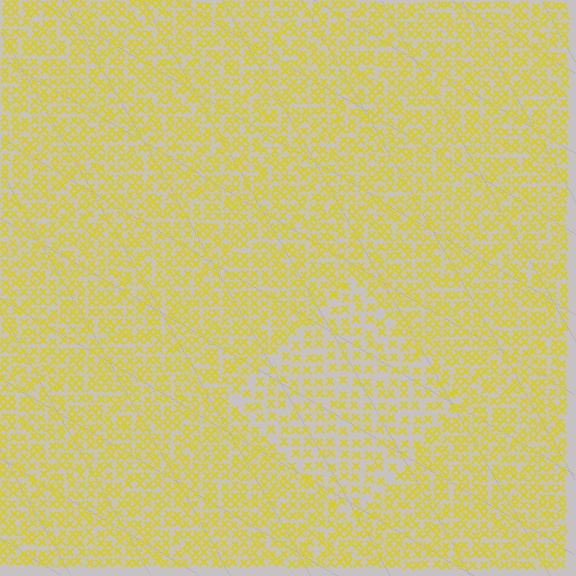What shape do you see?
I see a diamond.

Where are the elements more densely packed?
The elements are more densely packed outside the diamond boundary.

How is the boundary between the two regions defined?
The boundary is defined by a change in element density (approximately 1.6x ratio). All elements are the same color, size, and shape.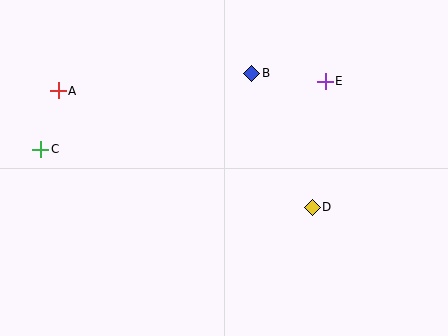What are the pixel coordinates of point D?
Point D is at (312, 207).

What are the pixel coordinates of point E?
Point E is at (325, 81).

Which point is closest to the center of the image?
Point D at (312, 207) is closest to the center.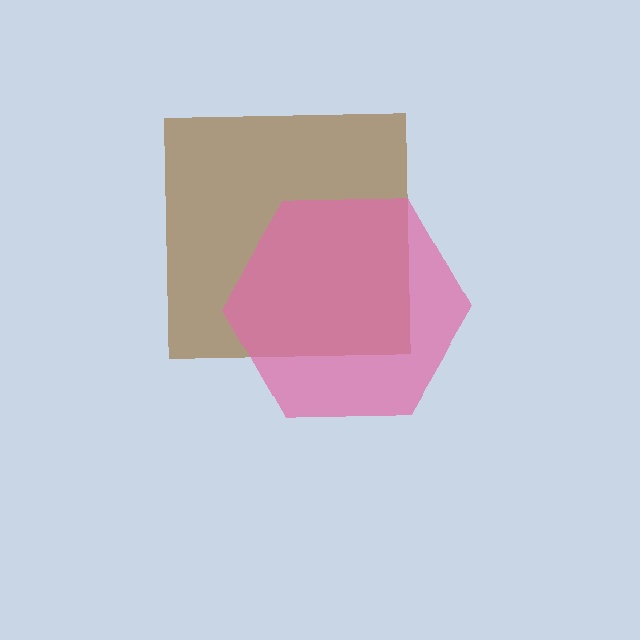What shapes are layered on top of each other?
The layered shapes are: a brown square, a pink hexagon.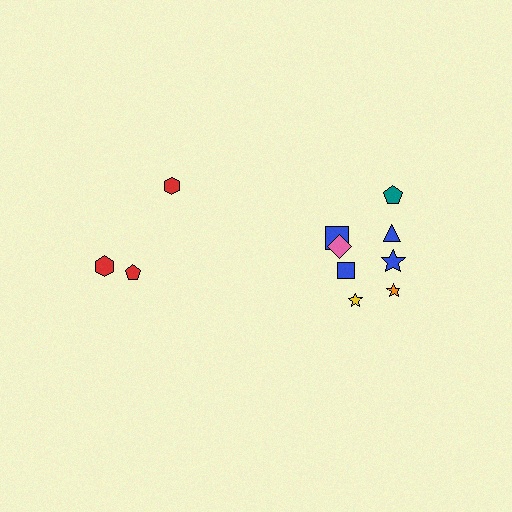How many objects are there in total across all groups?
There are 11 objects.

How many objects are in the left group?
There are 3 objects.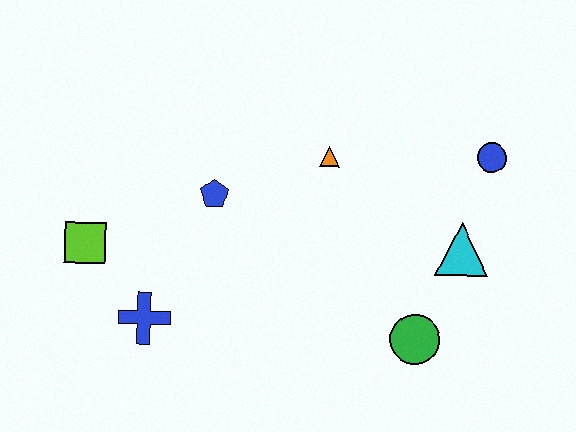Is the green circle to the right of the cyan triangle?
No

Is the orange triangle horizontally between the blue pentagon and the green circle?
Yes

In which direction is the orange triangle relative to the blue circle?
The orange triangle is to the left of the blue circle.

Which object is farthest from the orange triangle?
The lime square is farthest from the orange triangle.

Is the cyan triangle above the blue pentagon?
No